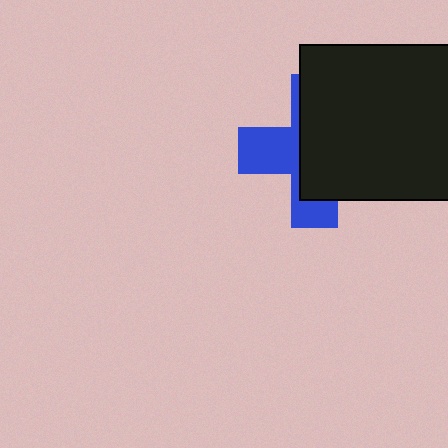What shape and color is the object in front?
The object in front is a black rectangle.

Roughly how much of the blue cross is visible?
A small part of it is visible (roughly 39%).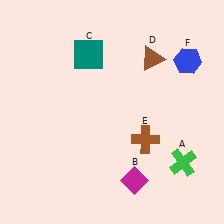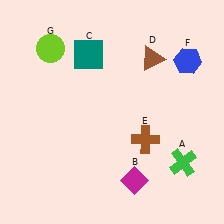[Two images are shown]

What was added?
A lime circle (G) was added in Image 2.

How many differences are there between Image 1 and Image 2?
There is 1 difference between the two images.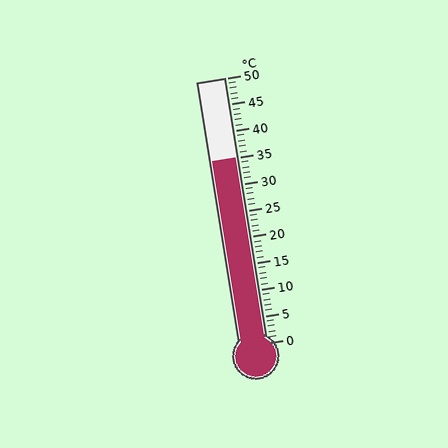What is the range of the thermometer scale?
The thermometer scale ranges from 0°C to 50°C.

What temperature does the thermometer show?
The thermometer shows approximately 35°C.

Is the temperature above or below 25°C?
The temperature is above 25°C.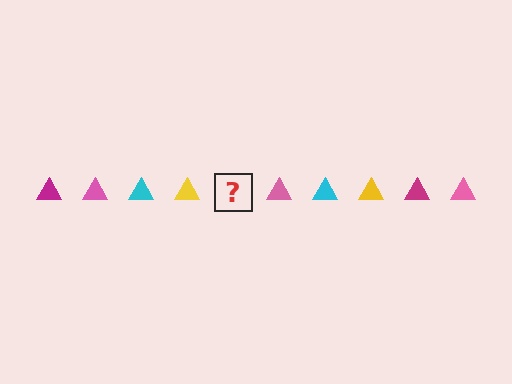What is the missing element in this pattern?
The missing element is a magenta triangle.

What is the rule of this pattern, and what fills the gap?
The rule is that the pattern cycles through magenta, pink, cyan, yellow triangles. The gap should be filled with a magenta triangle.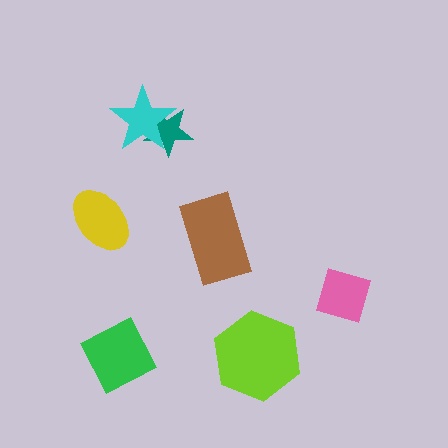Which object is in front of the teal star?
The cyan star is in front of the teal star.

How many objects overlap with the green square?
0 objects overlap with the green square.